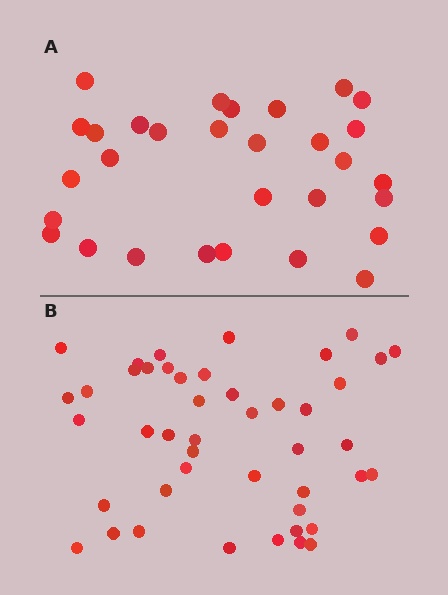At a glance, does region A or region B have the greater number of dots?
Region B (the bottom region) has more dots.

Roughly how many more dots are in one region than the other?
Region B has approximately 15 more dots than region A.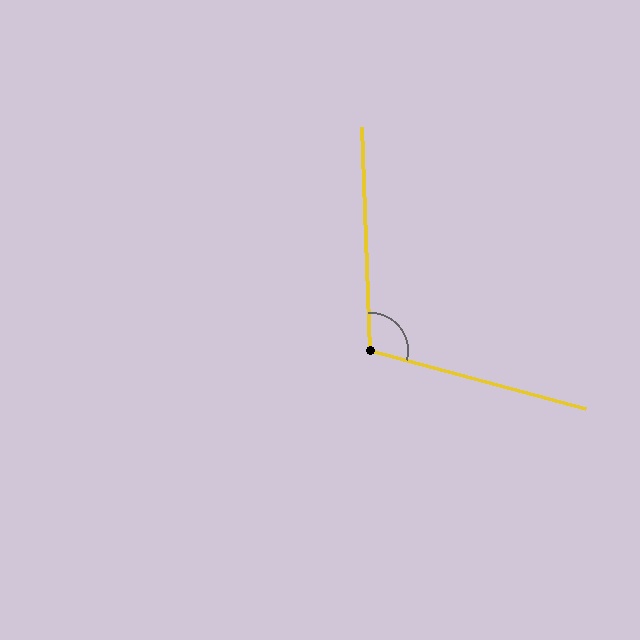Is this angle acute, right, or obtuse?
It is obtuse.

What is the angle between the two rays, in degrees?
Approximately 107 degrees.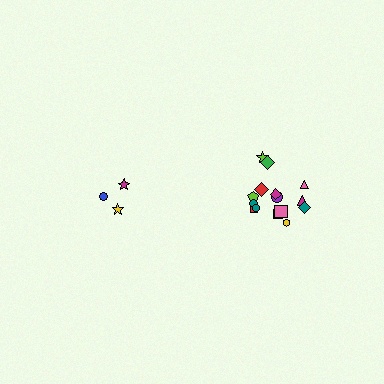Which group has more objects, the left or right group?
The right group.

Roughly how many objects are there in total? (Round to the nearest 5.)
Roughly 20 objects in total.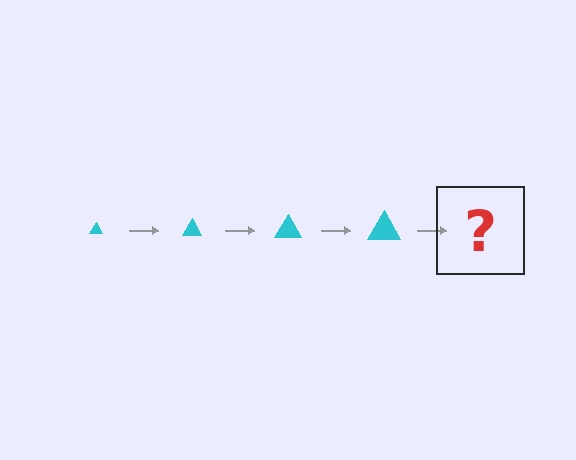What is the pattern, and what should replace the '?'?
The pattern is that the triangle gets progressively larger each step. The '?' should be a cyan triangle, larger than the previous one.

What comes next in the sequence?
The next element should be a cyan triangle, larger than the previous one.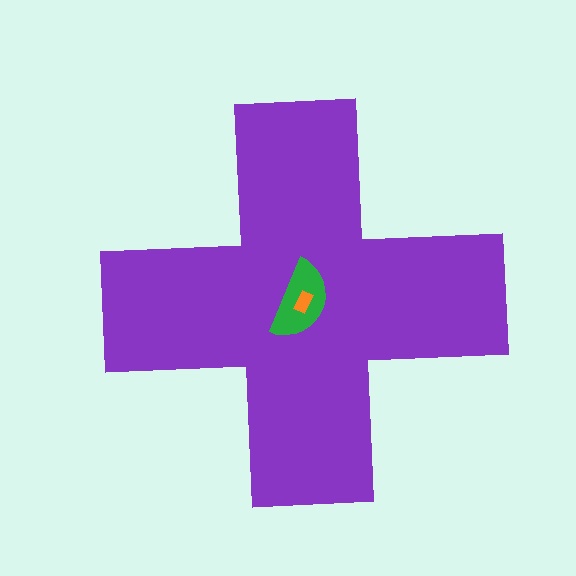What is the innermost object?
The orange rectangle.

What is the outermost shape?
The purple cross.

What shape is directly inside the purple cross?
The green semicircle.